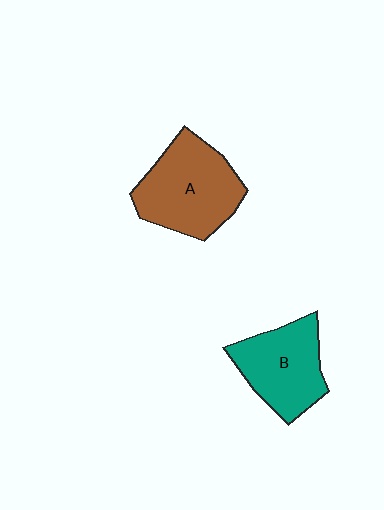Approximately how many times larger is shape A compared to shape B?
Approximately 1.2 times.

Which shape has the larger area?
Shape A (brown).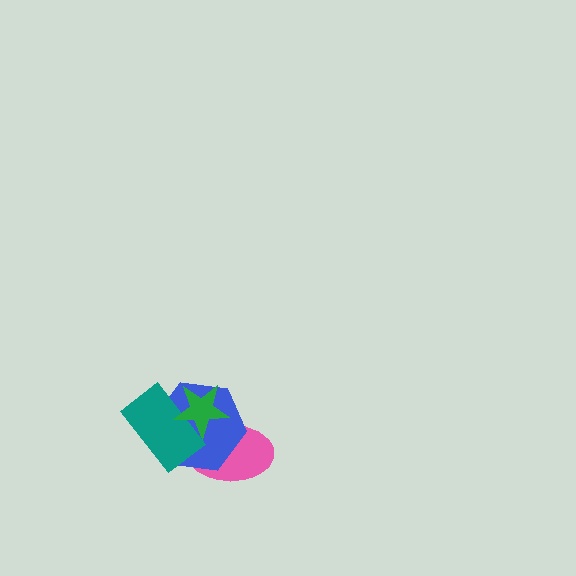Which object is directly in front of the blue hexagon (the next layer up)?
The teal rectangle is directly in front of the blue hexagon.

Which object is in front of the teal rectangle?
The green star is in front of the teal rectangle.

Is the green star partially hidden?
No, no other shape covers it.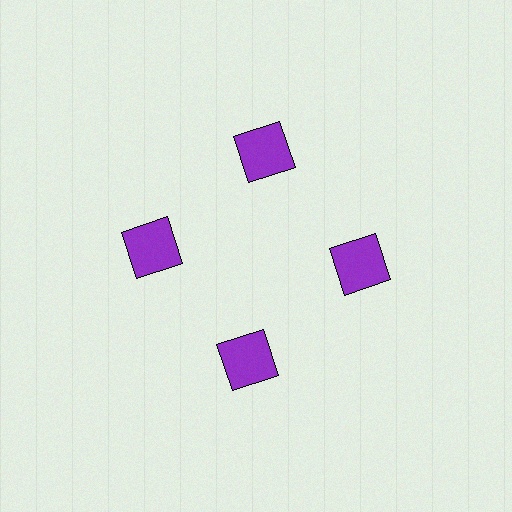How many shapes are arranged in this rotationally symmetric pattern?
There are 4 shapes, arranged in 4 groups of 1.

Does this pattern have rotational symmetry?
Yes, this pattern has 4-fold rotational symmetry. It looks the same after rotating 90 degrees around the center.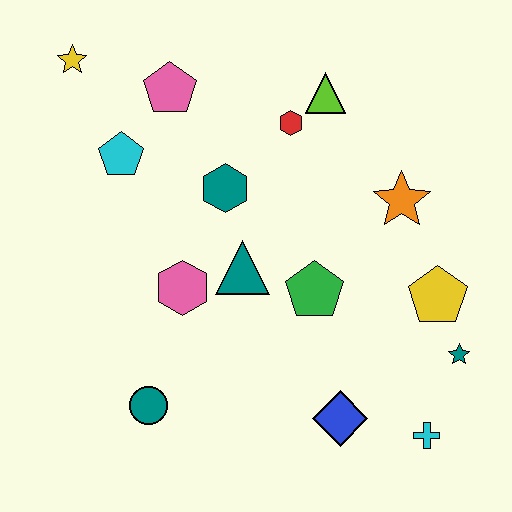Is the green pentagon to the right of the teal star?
No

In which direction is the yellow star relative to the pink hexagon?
The yellow star is above the pink hexagon.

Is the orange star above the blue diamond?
Yes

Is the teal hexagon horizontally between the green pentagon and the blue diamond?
No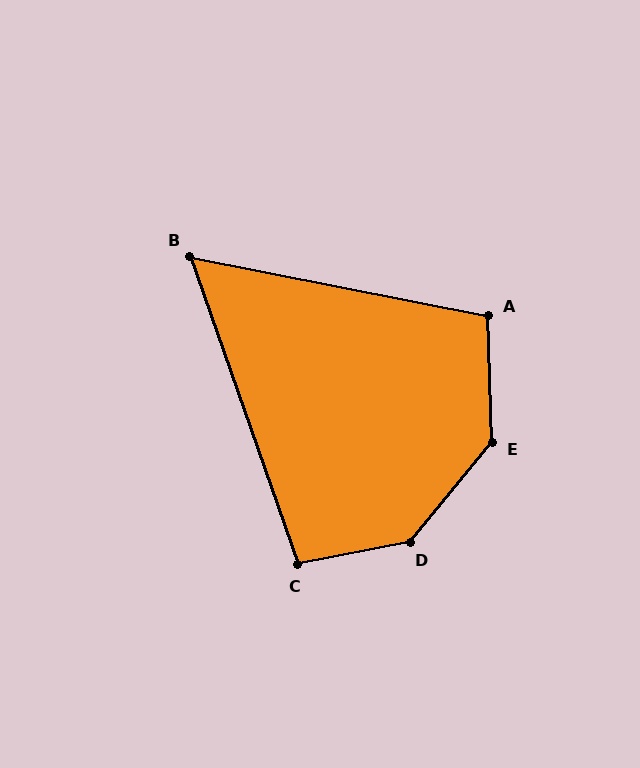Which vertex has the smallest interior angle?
B, at approximately 60 degrees.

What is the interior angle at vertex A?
Approximately 103 degrees (obtuse).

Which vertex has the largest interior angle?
D, at approximately 141 degrees.